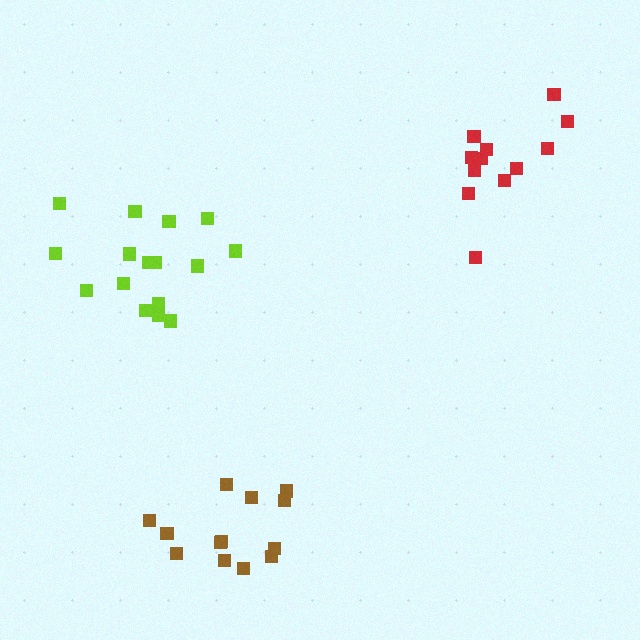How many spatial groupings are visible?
There are 3 spatial groupings.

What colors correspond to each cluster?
The clusters are colored: brown, red, lime.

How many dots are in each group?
Group 1: 13 dots, Group 2: 12 dots, Group 3: 16 dots (41 total).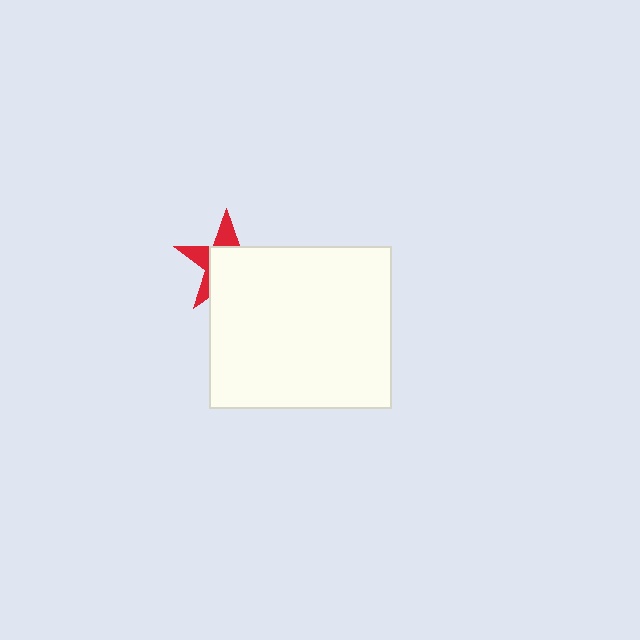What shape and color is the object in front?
The object in front is a white rectangle.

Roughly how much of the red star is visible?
A small part of it is visible (roughly 36%).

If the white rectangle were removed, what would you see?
You would see the complete red star.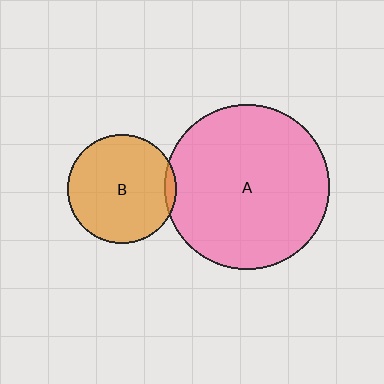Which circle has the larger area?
Circle A (pink).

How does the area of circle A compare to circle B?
Approximately 2.3 times.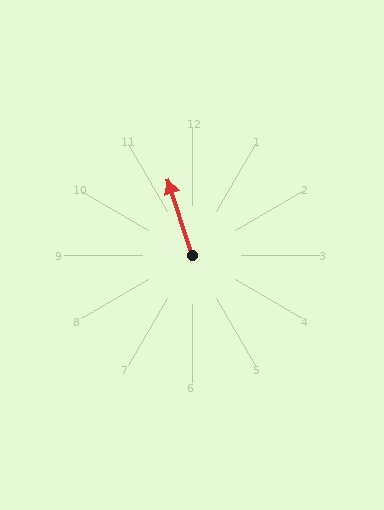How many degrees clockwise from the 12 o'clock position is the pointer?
Approximately 342 degrees.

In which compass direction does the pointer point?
North.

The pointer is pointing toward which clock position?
Roughly 11 o'clock.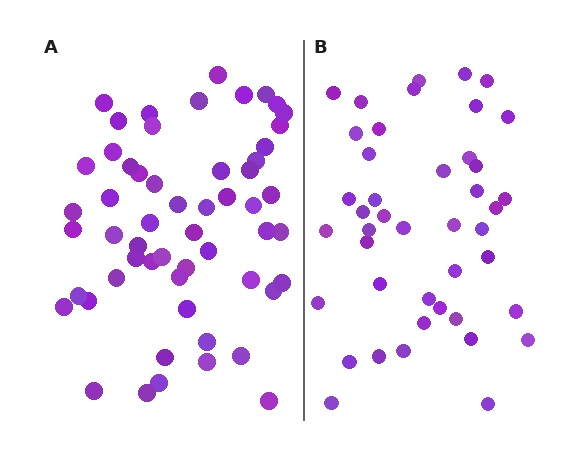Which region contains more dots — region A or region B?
Region A (the left region) has more dots.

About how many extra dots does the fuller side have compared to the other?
Region A has approximately 15 more dots than region B.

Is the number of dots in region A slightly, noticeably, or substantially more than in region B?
Region A has noticeably more, but not dramatically so. The ratio is roughly 1.3 to 1.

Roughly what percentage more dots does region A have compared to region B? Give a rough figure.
About 30% more.